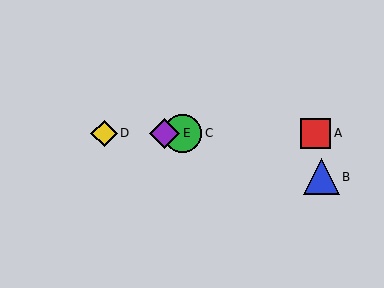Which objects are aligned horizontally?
Objects A, C, D, E are aligned horizontally.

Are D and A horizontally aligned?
Yes, both are at y≈133.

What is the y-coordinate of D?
Object D is at y≈133.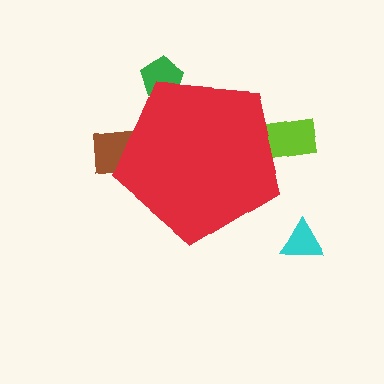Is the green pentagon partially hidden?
Yes, the green pentagon is partially hidden behind the red pentagon.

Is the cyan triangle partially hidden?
No, the cyan triangle is fully visible.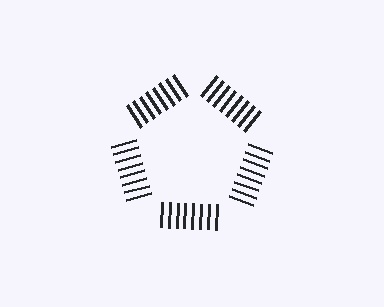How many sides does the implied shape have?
5 sides — the line-ends trace a pentagon.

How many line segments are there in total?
40 — 8 along each of the 5 edges.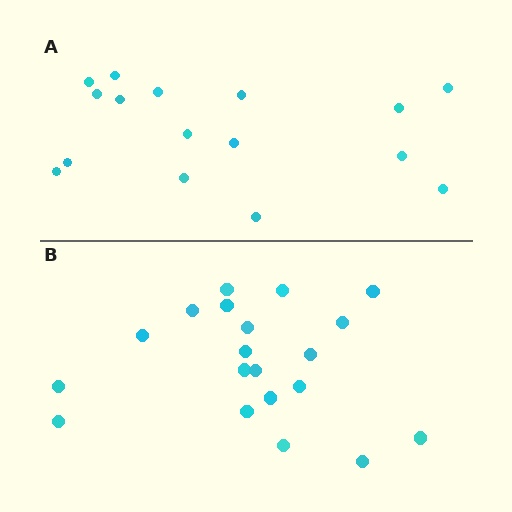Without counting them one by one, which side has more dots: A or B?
Region B (the bottom region) has more dots.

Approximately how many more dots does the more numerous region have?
Region B has about 4 more dots than region A.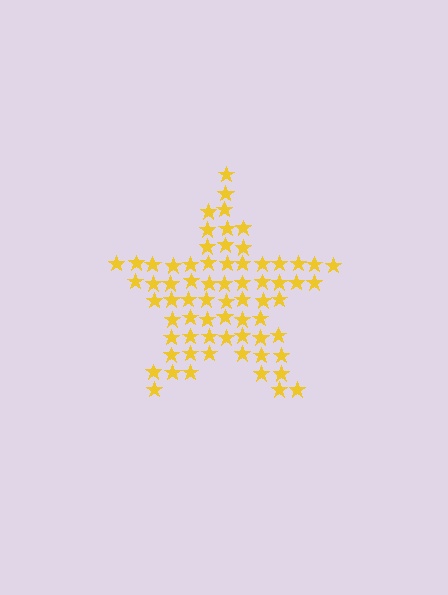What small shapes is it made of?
It is made of small stars.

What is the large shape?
The large shape is a star.